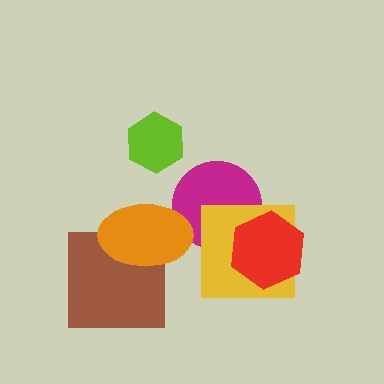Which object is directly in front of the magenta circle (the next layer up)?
The yellow square is directly in front of the magenta circle.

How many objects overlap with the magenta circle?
3 objects overlap with the magenta circle.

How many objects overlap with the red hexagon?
2 objects overlap with the red hexagon.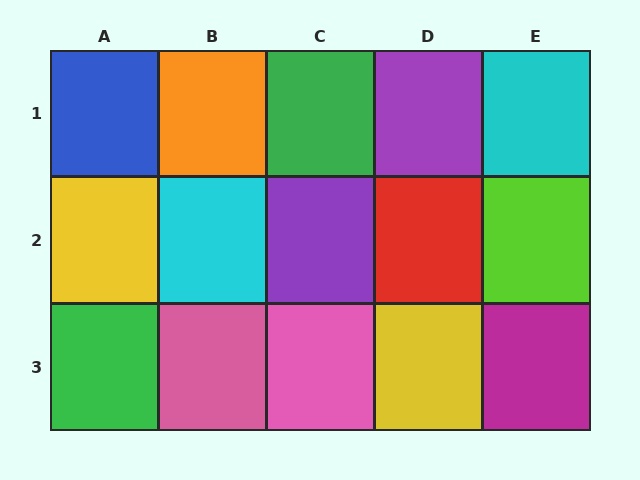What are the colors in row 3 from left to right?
Green, pink, pink, yellow, magenta.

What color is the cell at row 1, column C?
Green.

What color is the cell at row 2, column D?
Red.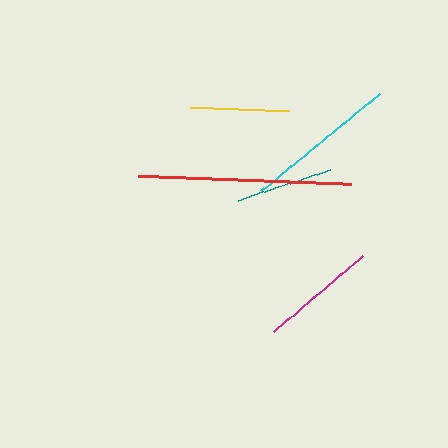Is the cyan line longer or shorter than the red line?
The red line is longer than the cyan line.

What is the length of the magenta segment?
The magenta segment is approximately 117 pixels long.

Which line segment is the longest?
The red line is the longest at approximately 213 pixels.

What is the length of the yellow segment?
The yellow segment is approximately 99 pixels long.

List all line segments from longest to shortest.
From longest to shortest: red, cyan, magenta, yellow, teal.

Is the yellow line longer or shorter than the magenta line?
The magenta line is longer than the yellow line.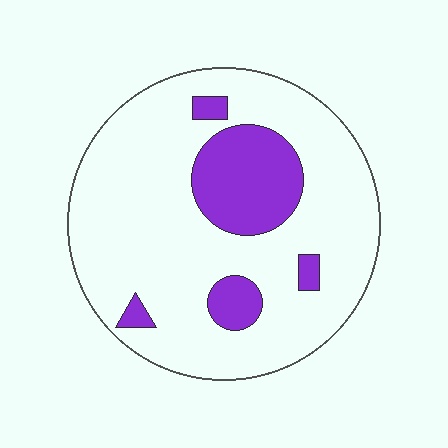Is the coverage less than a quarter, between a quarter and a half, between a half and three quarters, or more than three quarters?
Less than a quarter.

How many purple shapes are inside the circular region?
5.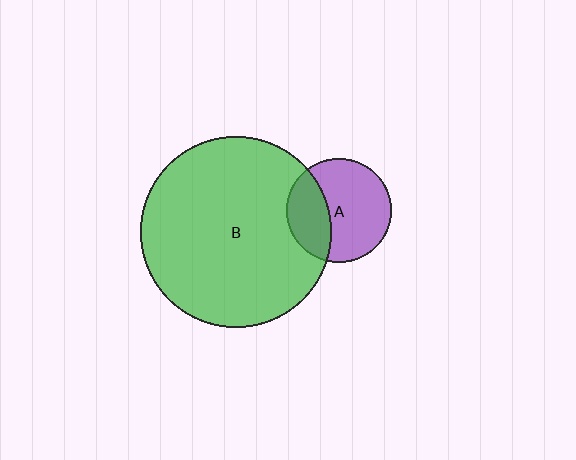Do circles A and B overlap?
Yes.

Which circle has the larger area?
Circle B (green).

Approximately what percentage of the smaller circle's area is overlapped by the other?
Approximately 35%.